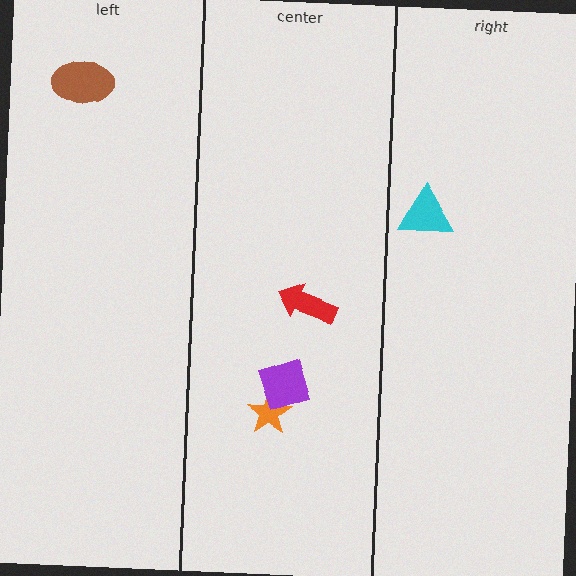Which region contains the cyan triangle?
The right region.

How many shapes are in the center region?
3.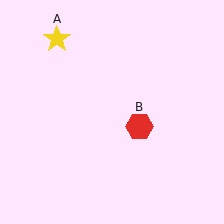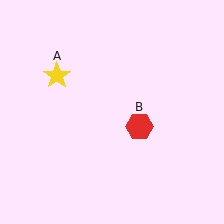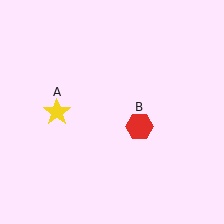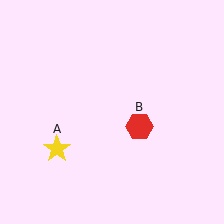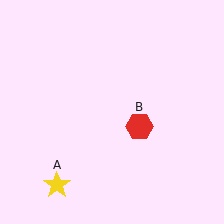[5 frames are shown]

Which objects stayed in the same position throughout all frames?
Red hexagon (object B) remained stationary.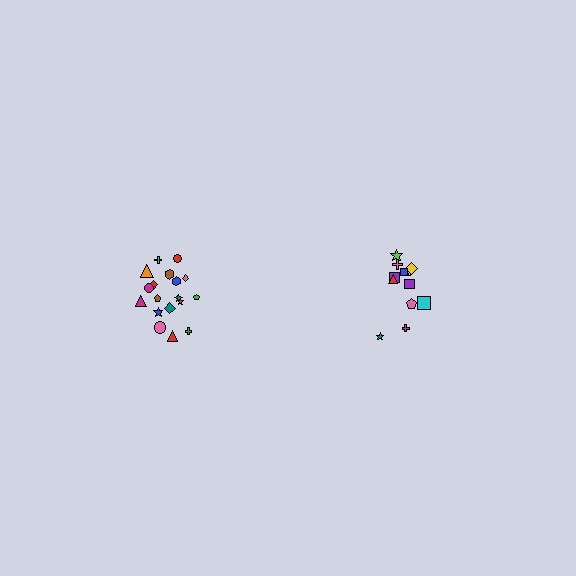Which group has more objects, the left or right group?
The left group.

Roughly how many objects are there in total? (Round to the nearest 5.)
Roughly 30 objects in total.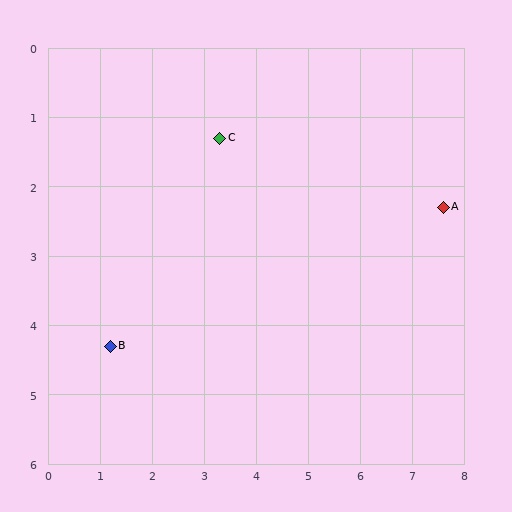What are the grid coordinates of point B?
Point B is at approximately (1.2, 4.3).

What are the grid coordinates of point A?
Point A is at approximately (7.6, 2.3).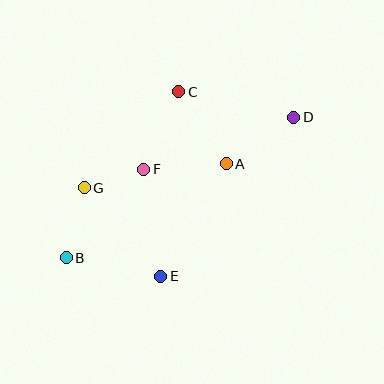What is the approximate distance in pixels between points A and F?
The distance between A and F is approximately 83 pixels.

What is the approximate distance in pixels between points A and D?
The distance between A and D is approximately 82 pixels.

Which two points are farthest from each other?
Points B and D are farthest from each other.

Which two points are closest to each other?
Points F and G are closest to each other.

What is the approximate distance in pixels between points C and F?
The distance between C and F is approximately 85 pixels.